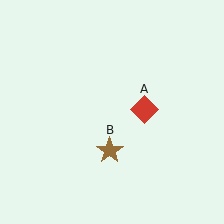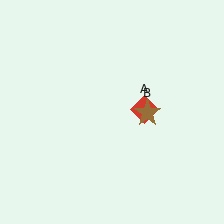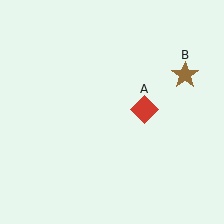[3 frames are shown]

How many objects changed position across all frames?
1 object changed position: brown star (object B).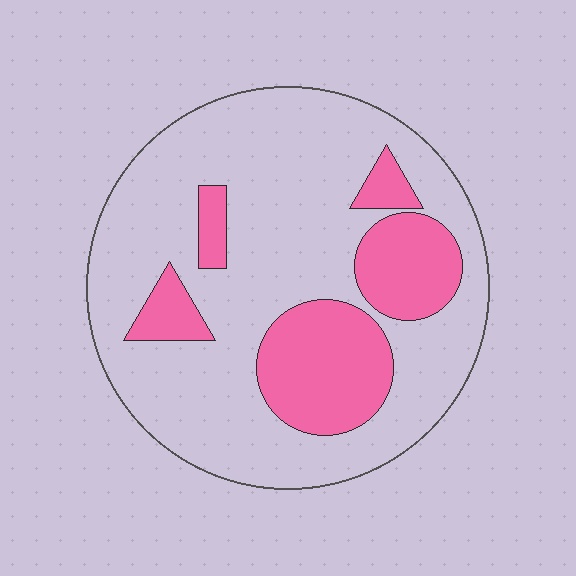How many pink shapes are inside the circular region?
5.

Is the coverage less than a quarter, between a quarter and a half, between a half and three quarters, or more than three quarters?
Between a quarter and a half.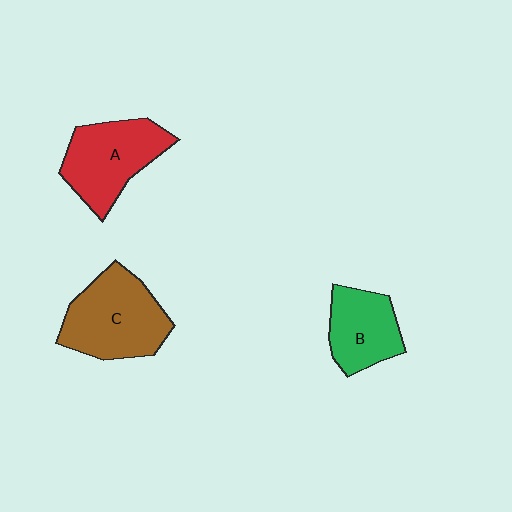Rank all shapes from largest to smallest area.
From largest to smallest: C (brown), A (red), B (green).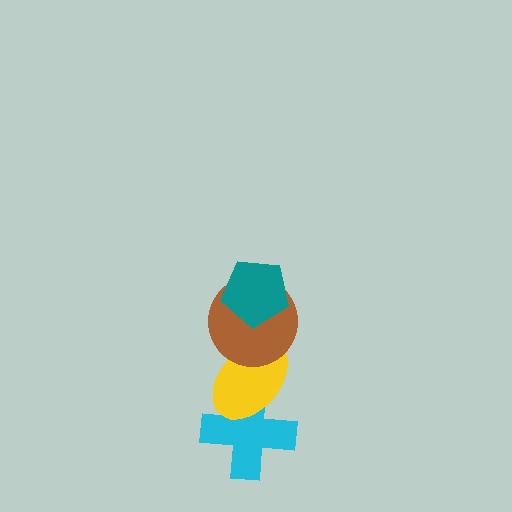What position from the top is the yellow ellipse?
The yellow ellipse is 3rd from the top.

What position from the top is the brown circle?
The brown circle is 2nd from the top.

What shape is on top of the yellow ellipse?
The brown circle is on top of the yellow ellipse.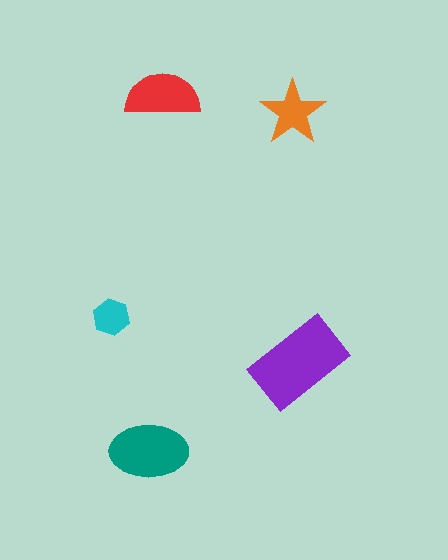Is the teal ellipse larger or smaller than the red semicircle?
Larger.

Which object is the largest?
The purple rectangle.